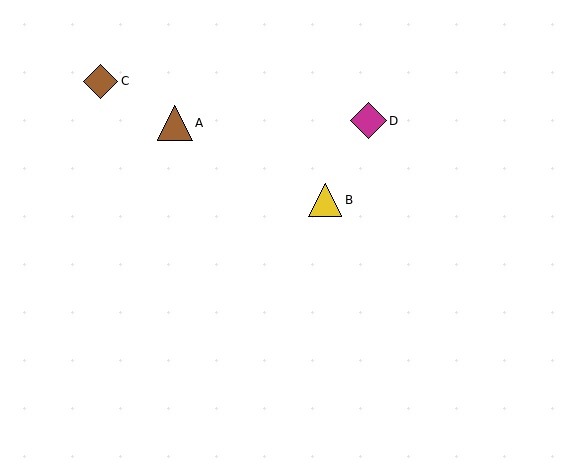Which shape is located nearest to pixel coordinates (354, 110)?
The magenta diamond (labeled D) at (368, 121) is nearest to that location.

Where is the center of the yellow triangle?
The center of the yellow triangle is at (325, 200).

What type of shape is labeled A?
Shape A is a brown triangle.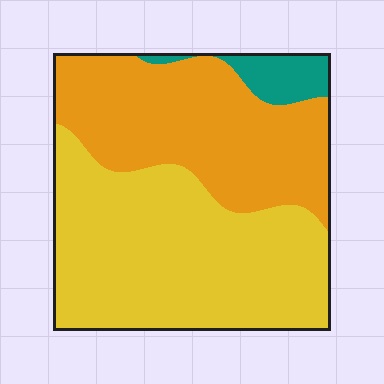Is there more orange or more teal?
Orange.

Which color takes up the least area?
Teal, at roughly 5%.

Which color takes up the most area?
Yellow, at roughly 55%.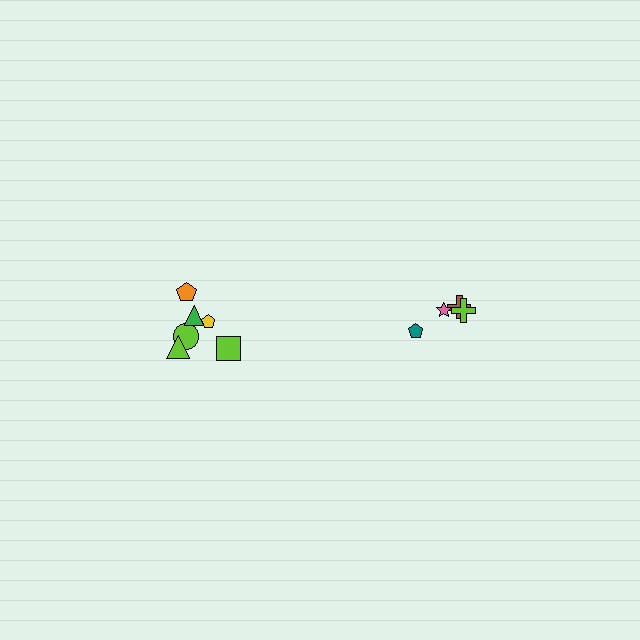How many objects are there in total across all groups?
There are 10 objects.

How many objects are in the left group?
There are 6 objects.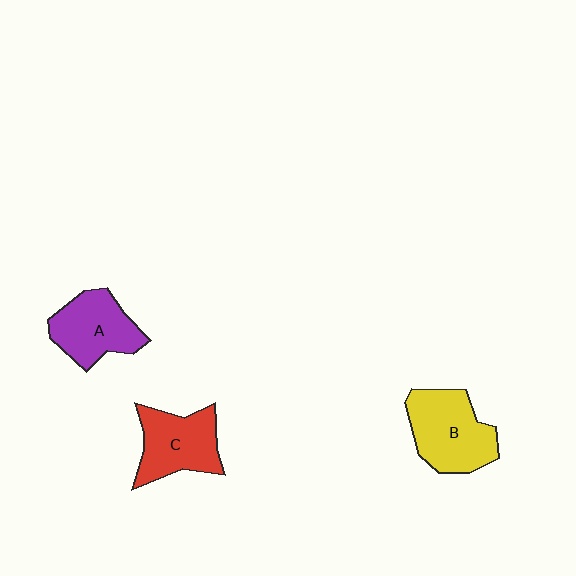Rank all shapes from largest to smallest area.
From largest to smallest: B (yellow), C (red), A (purple).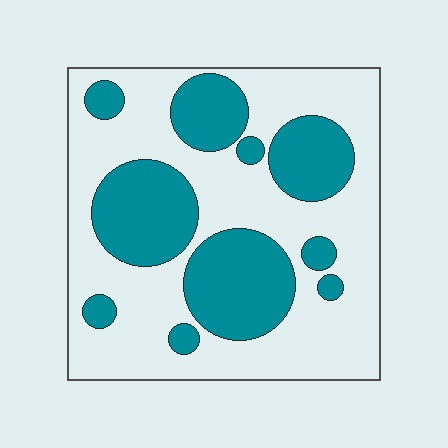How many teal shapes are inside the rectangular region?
10.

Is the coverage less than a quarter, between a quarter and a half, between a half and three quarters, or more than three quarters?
Between a quarter and a half.